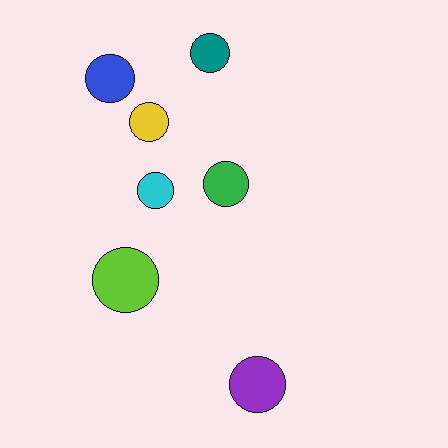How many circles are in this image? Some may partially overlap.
There are 7 circles.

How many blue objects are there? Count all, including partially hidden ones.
There is 1 blue object.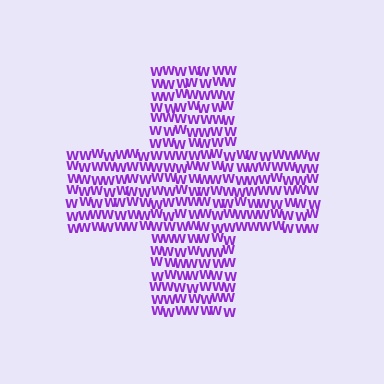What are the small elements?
The small elements are letter W's.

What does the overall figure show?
The overall figure shows a cross.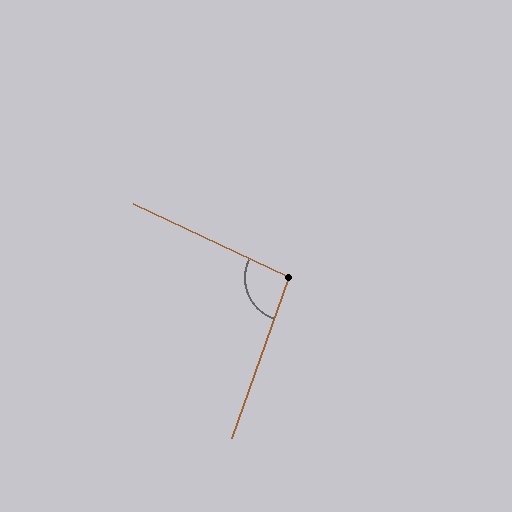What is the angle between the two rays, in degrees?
Approximately 96 degrees.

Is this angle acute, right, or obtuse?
It is obtuse.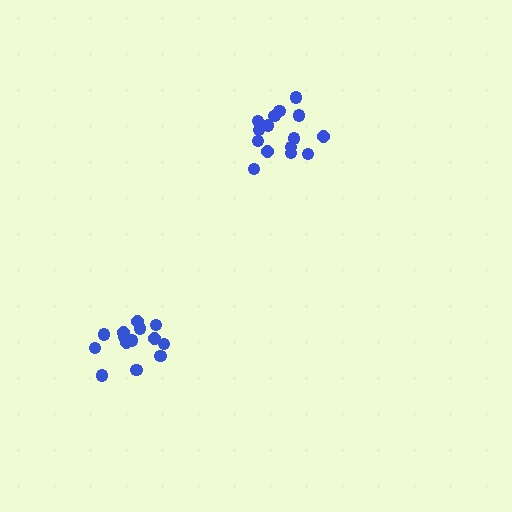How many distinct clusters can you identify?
There are 2 distinct clusters.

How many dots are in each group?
Group 1: 15 dots, Group 2: 14 dots (29 total).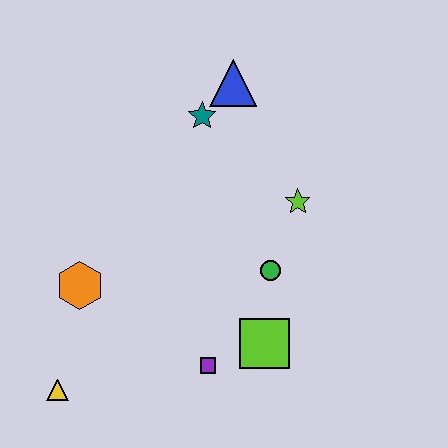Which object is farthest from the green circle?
The yellow triangle is farthest from the green circle.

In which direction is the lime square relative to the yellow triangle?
The lime square is to the right of the yellow triangle.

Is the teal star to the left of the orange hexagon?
No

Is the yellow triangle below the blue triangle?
Yes